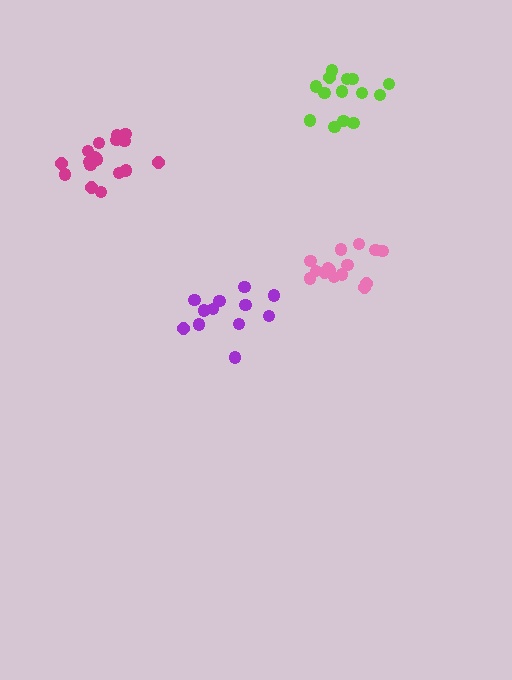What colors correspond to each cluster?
The clusters are colored: pink, lime, magenta, purple.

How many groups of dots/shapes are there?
There are 4 groups.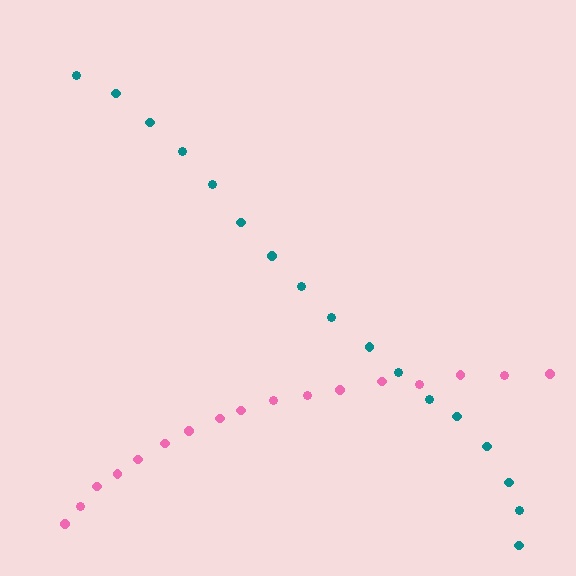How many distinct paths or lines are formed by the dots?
There are 2 distinct paths.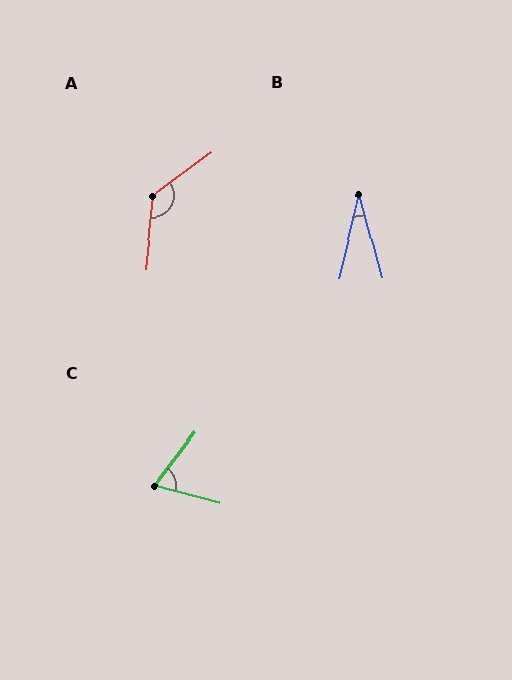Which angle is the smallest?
B, at approximately 29 degrees.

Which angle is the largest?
A, at approximately 132 degrees.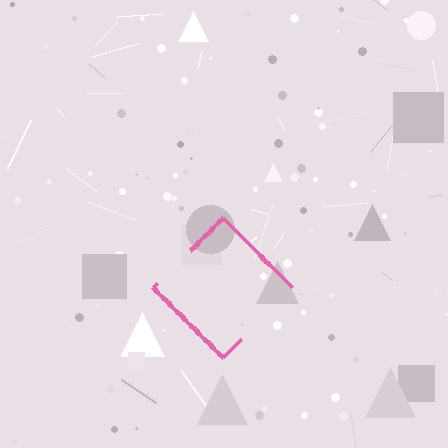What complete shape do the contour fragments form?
The contour fragments form a diamond.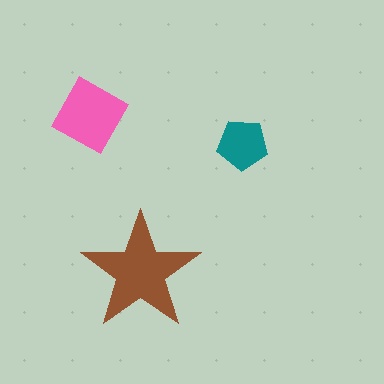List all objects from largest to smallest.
The brown star, the pink diamond, the teal pentagon.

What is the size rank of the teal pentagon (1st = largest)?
3rd.